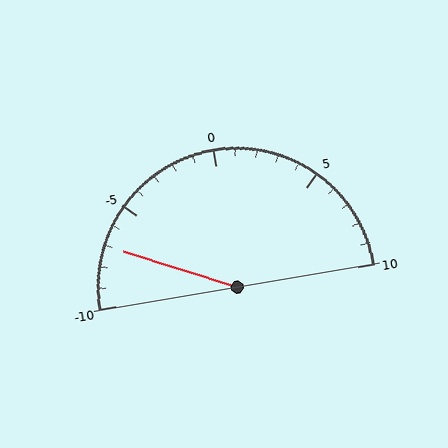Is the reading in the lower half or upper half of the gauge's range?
The reading is in the lower half of the range (-10 to 10).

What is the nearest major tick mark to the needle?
The nearest major tick mark is -5.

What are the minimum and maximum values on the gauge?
The gauge ranges from -10 to 10.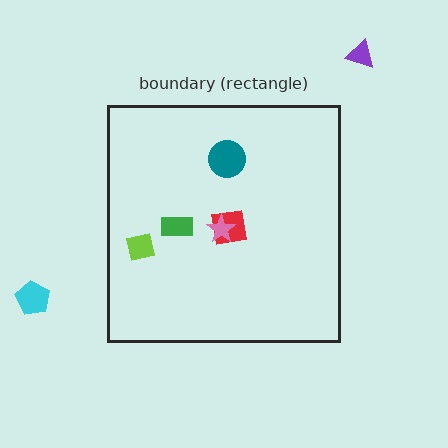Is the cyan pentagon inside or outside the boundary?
Outside.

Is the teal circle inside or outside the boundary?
Inside.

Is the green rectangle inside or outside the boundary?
Inside.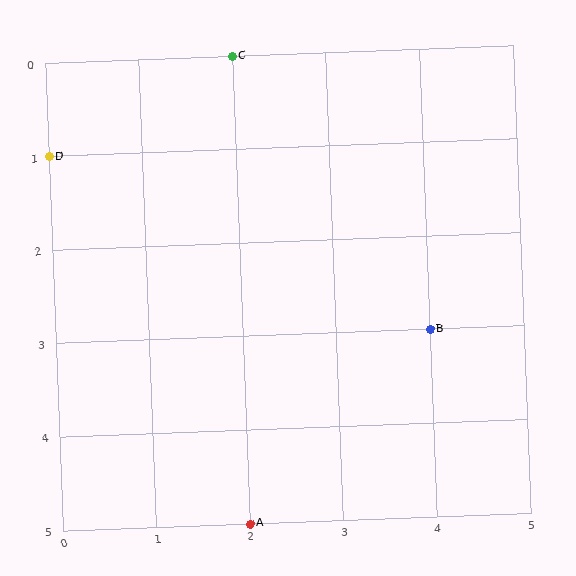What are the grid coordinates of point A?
Point A is at grid coordinates (2, 5).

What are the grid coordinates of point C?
Point C is at grid coordinates (2, 0).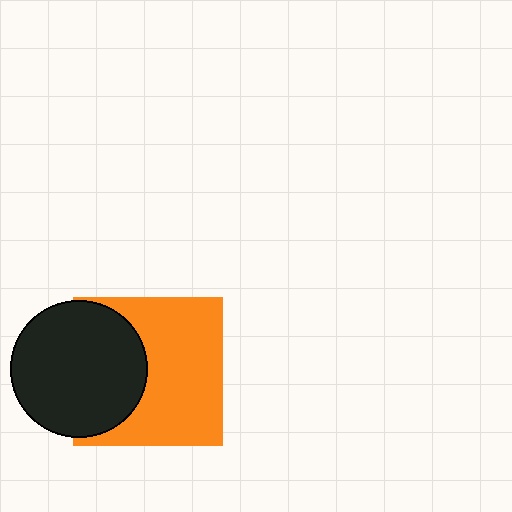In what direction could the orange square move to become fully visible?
The orange square could move right. That would shift it out from behind the black circle entirely.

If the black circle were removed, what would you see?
You would see the complete orange square.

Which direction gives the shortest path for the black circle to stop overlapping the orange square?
Moving left gives the shortest separation.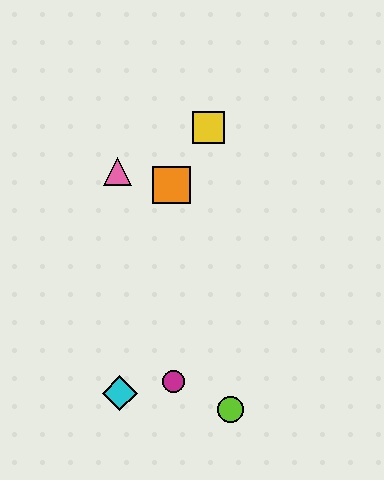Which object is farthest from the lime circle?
The yellow square is farthest from the lime circle.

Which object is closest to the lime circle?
The magenta circle is closest to the lime circle.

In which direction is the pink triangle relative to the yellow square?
The pink triangle is to the left of the yellow square.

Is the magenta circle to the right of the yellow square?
No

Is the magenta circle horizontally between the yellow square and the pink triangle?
Yes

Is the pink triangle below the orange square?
No